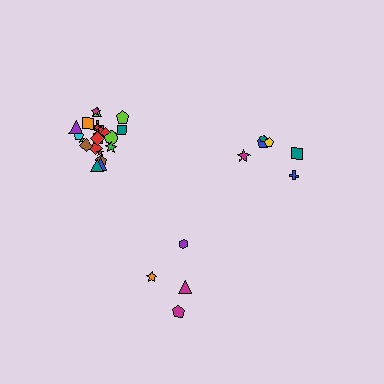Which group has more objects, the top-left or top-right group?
The top-left group.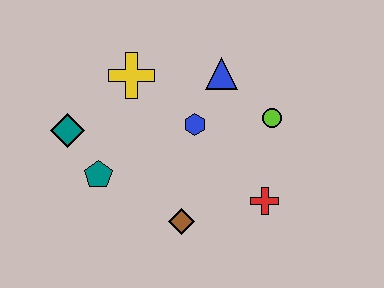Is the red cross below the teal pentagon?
Yes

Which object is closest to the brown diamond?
The red cross is closest to the brown diamond.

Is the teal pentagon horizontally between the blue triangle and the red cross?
No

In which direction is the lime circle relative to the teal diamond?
The lime circle is to the right of the teal diamond.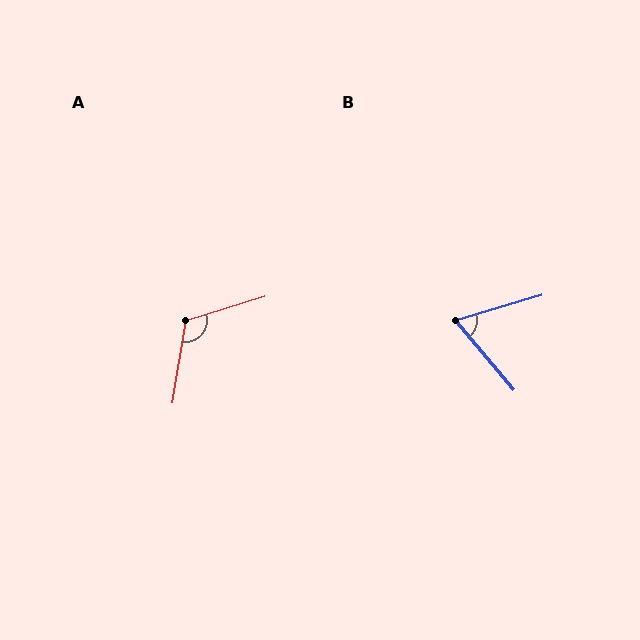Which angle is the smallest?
B, at approximately 67 degrees.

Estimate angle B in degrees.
Approximately 67 degrees.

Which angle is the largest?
A, at approximately 116 degrees.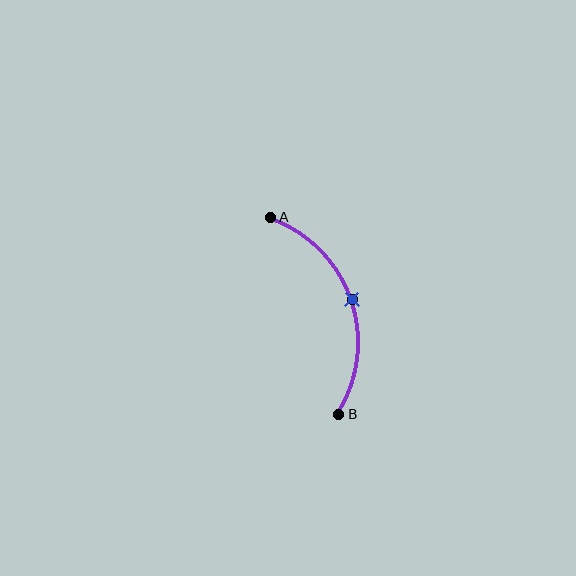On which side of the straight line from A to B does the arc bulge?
The arc bulges to the right of the straight line connecting A and B.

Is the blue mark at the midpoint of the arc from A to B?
Yes. The blue mark lies on the arc at equal arc-length from both A and B — it is the arc midpoint.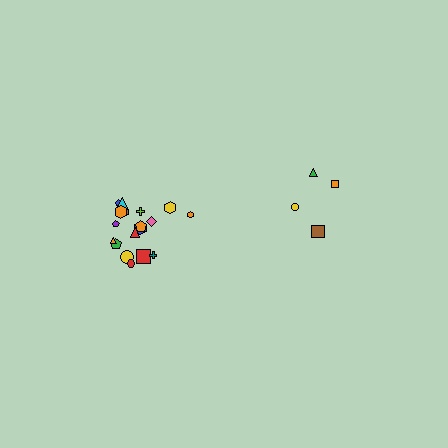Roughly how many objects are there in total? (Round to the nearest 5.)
Roughly 20 objects in total.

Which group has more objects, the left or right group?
The left group.